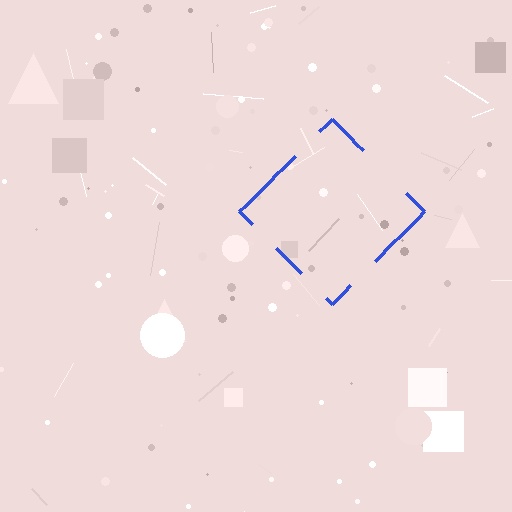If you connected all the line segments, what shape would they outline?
They would outline a diamond.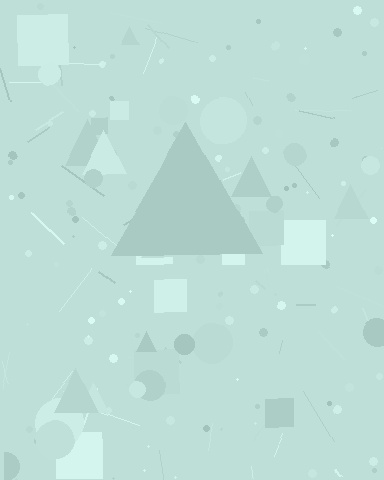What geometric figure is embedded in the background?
A triangle is embedded in the background.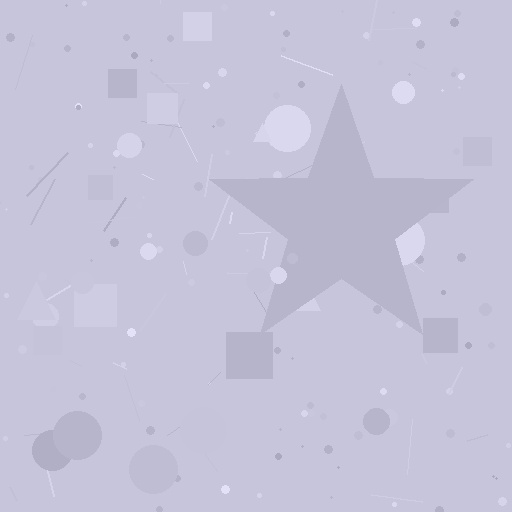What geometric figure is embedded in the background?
A star is embedded in the background.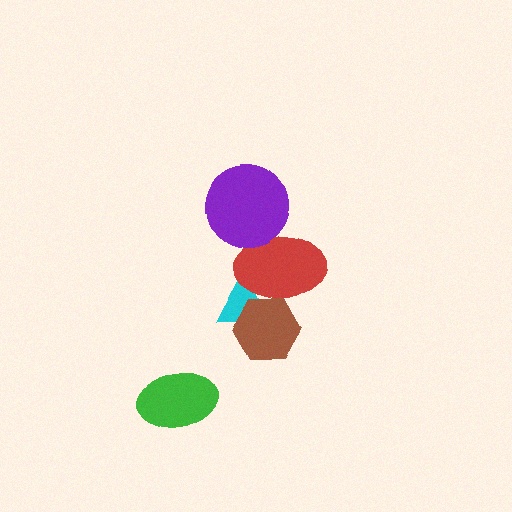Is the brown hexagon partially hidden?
No, no other shape covers it.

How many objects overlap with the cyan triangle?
2 objects overlap with the cyan triangle.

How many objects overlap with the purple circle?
1 object overlaps with the purple circle.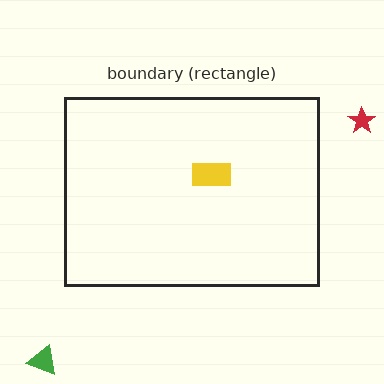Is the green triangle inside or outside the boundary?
Outside.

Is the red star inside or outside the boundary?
Outside.